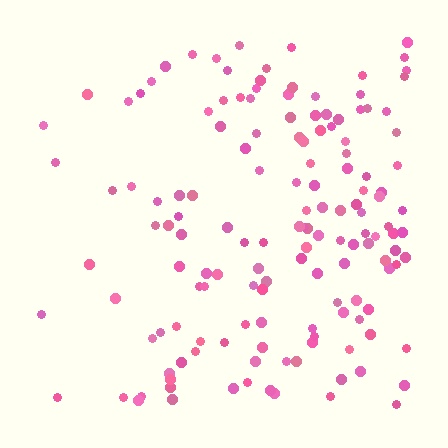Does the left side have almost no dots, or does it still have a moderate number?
Still a moderate number, just noticeably fewer than the right.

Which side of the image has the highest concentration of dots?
The right.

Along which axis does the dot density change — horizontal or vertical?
Horizontal.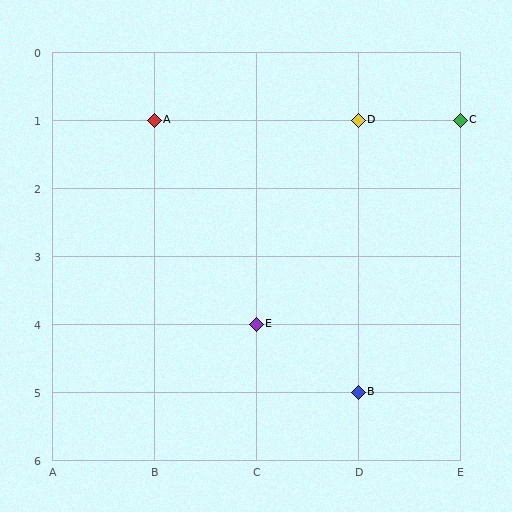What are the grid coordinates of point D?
Point D is at grid coordinates (D, 1).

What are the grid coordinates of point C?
Point C is at grid coordinates (E, 1).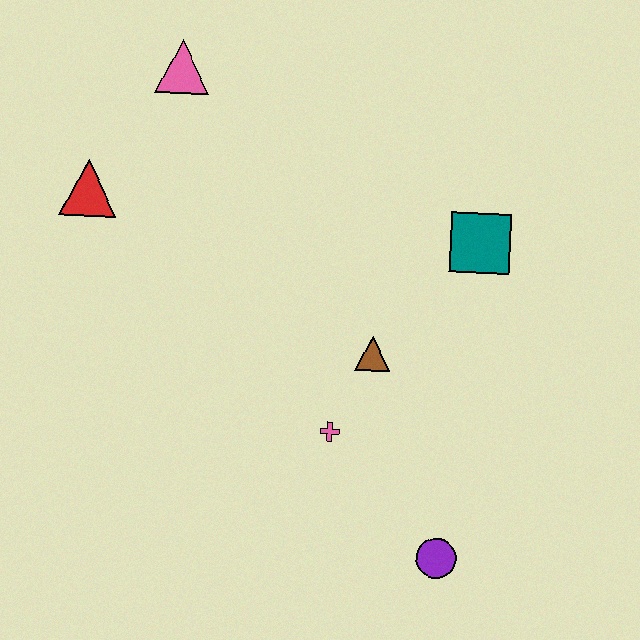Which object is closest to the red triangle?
The pink triangle is closest to the red triangle.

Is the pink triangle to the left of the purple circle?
Yes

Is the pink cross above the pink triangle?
No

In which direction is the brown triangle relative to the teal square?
The brown triangle is below the teal square.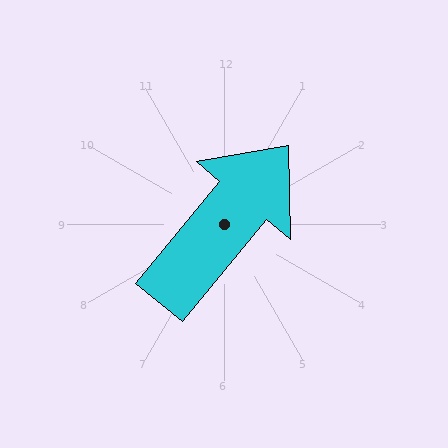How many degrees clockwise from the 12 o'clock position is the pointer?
Approximately 39 degrees.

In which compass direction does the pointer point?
Northeast.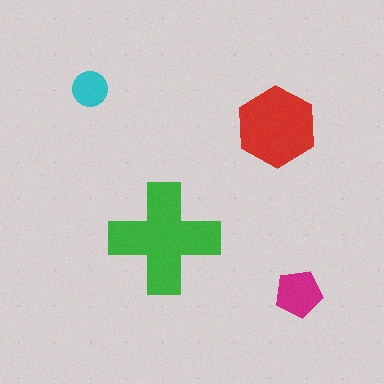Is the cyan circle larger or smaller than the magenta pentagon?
Smaller.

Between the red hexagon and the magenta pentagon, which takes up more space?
The red hexagon.